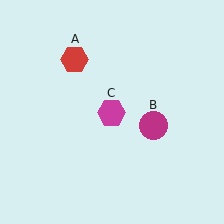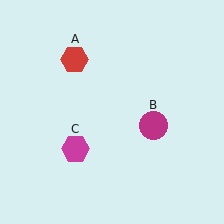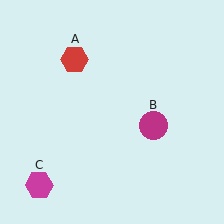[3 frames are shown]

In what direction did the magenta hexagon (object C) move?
The magenta hexagon (object C) moved down and to the left.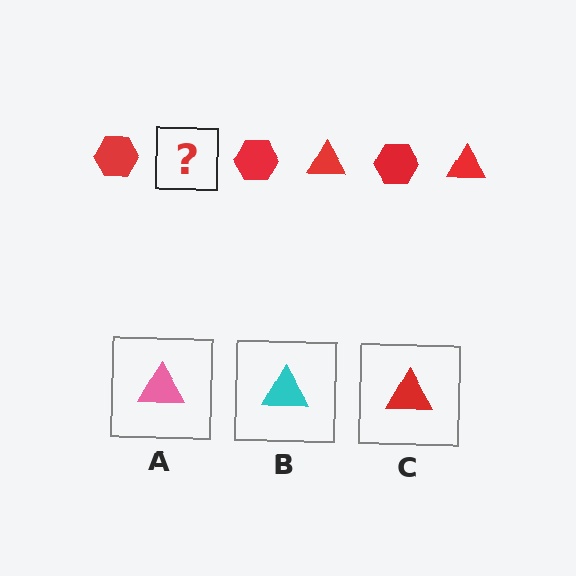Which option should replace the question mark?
Option C.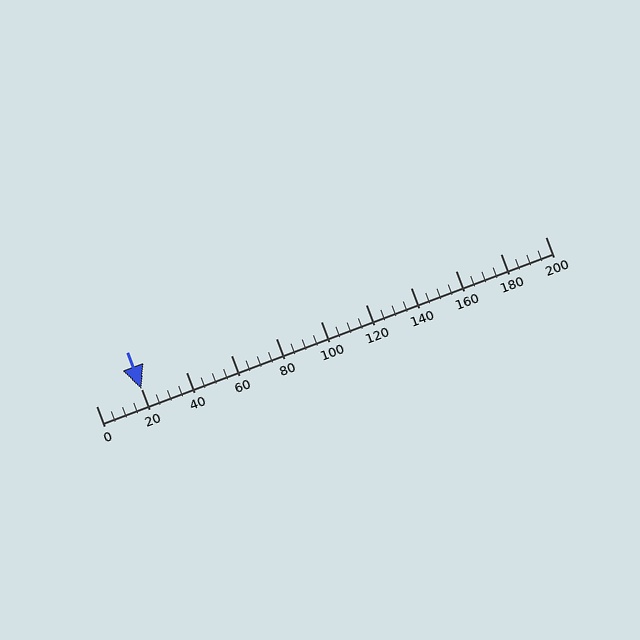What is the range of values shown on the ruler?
The ruler shows values from 0 to 200.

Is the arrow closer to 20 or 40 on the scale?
The arrow is closer to 20.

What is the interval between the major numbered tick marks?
The major tick marks are spaced 20 units apart.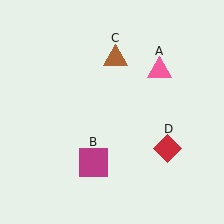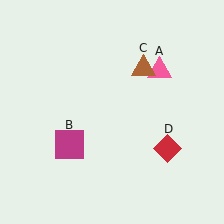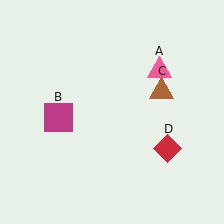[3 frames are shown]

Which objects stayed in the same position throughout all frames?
Pink triangle (object A) and red diamond (object D) remained stationary.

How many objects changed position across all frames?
2 objects changed position: magenta square (object B), brown triangle (object C).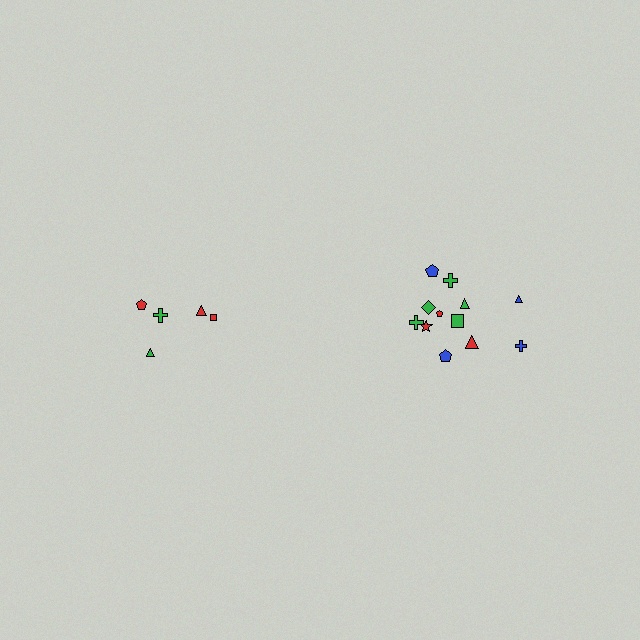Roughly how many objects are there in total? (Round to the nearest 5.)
Roughly 15 objects in total.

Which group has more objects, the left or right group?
The right group.